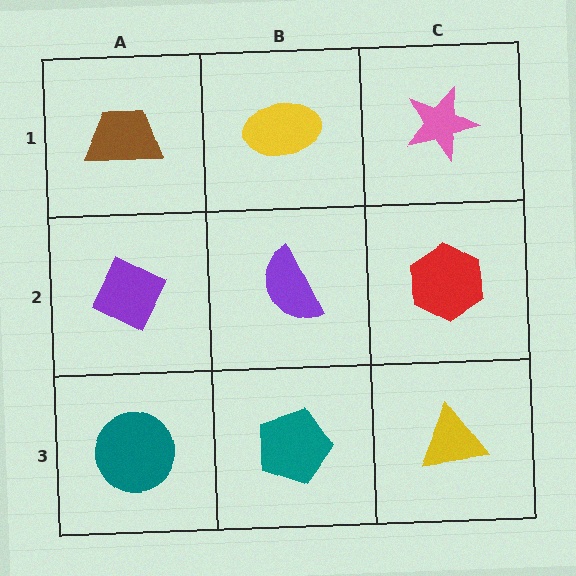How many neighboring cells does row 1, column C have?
2.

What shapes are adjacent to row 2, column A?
A brown trapezoid (row 1, column A), a teal circle (row 3, column A), a purple semicircle (row 2, column B).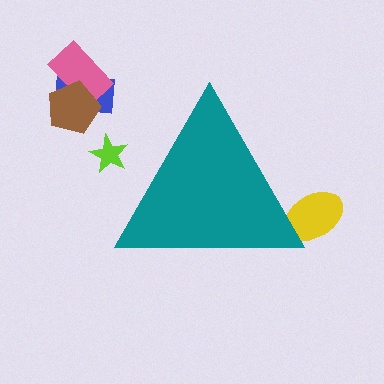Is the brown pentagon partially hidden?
No, the brown pentagon is fully visible.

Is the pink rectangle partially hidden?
No, the pink rectangle is fully visible.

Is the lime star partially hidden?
Yes, the lime star is partially hidden behind the teal triangle.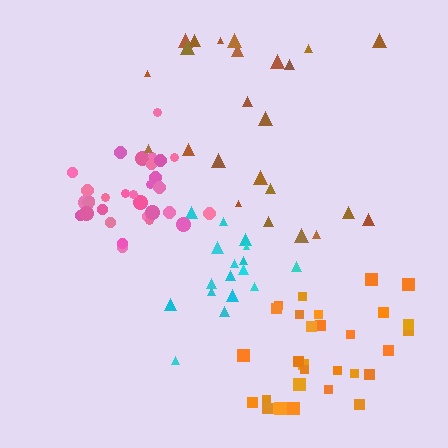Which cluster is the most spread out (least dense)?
Brown.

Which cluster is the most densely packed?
Pink.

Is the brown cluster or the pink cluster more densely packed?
Pink.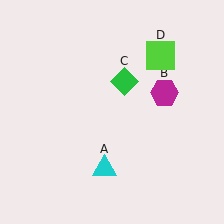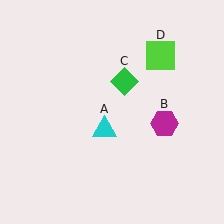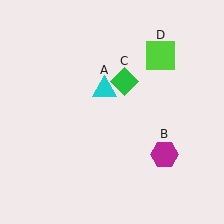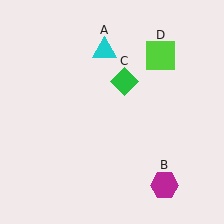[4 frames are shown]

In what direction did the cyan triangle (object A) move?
The cyan triangle (object A) moved up.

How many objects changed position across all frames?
2 objects changed position: cyan triangle (object A), magenta hexagon (object B).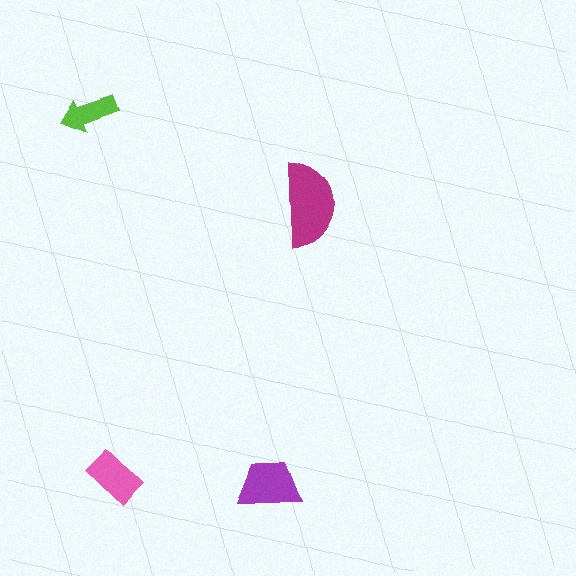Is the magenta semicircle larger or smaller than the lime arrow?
Larger.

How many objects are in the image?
There are 4 objects in the image.